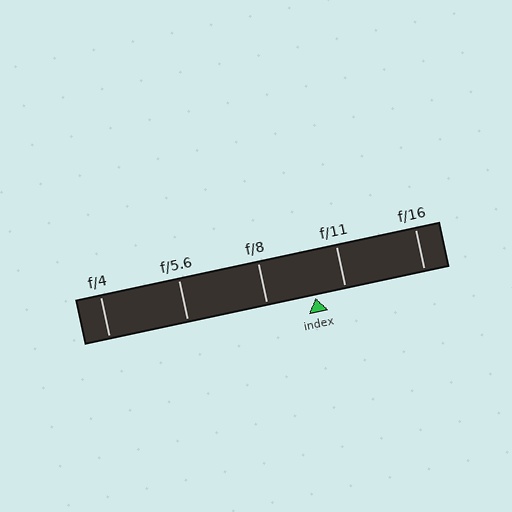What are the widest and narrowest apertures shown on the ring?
The widest aperture shown is f/4 and the narrowest is f/16.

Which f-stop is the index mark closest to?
The index mark is closest to f/11.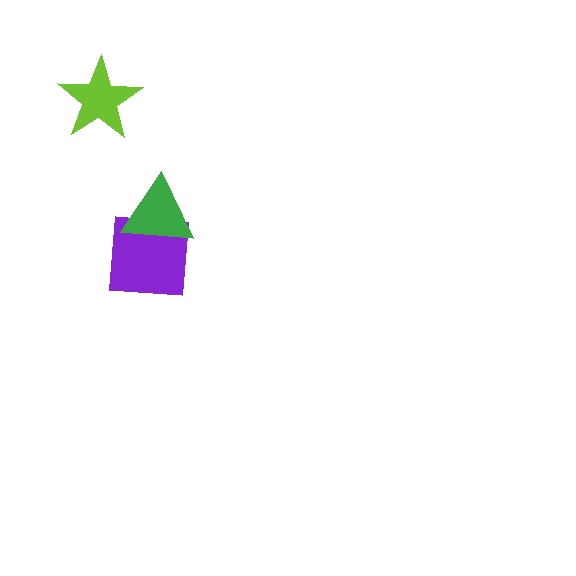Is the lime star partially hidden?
No, no other shape covers it.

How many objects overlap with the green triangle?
1 object overlaps with the green triangle.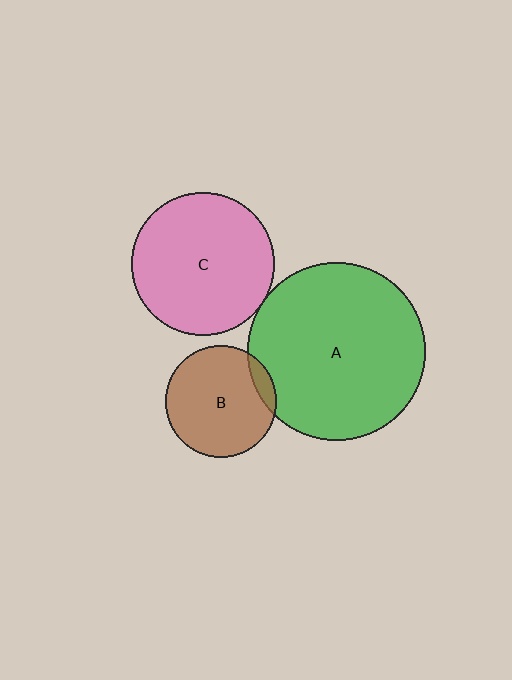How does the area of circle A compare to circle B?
Approximately 2.6 times.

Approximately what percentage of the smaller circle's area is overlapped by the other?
Approximately 5%.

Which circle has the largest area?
Circle A (green).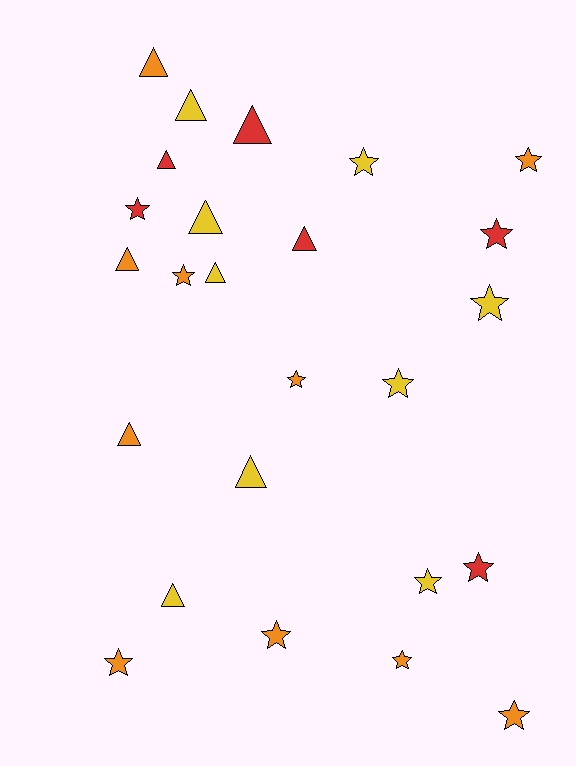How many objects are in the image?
There are 25 objects.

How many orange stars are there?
There are 7 orange stars.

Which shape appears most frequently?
Star, with 14 objects.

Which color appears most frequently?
Orange, with 10 objects.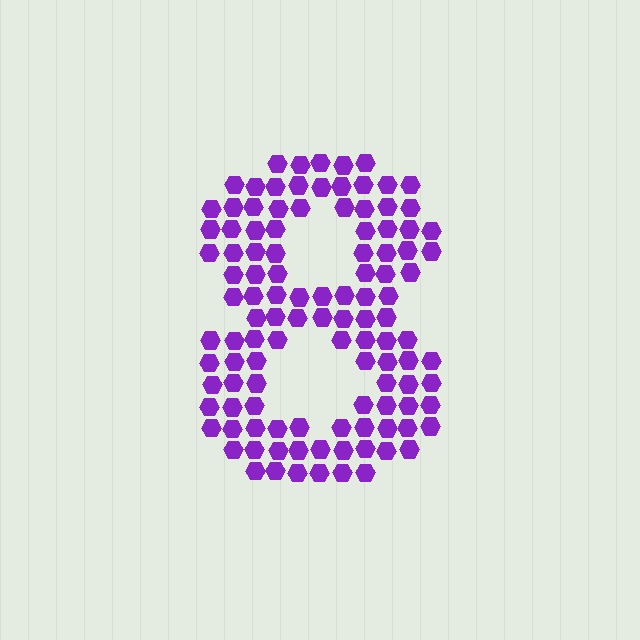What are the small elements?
The small elements are hexagons.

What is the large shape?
The large shape is the digit 8.